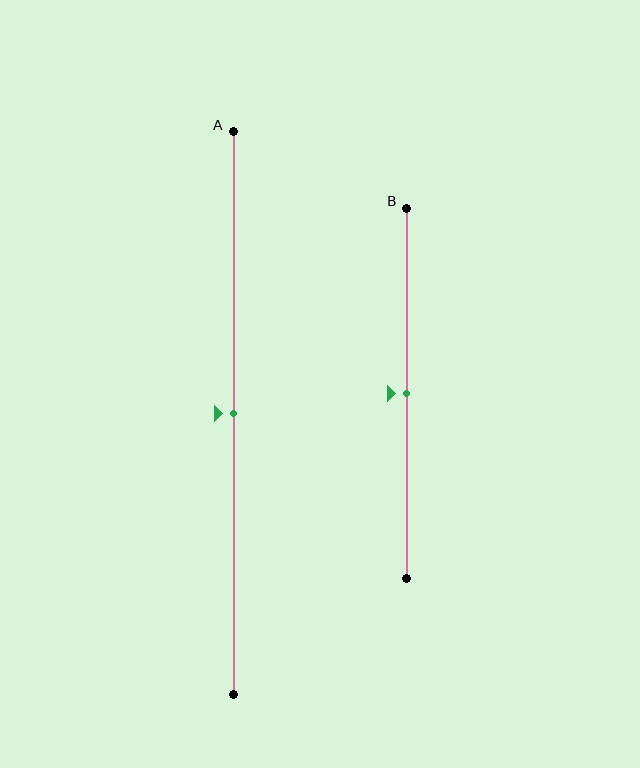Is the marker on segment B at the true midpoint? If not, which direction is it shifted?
Yes, the marker on segment B is at the true midpoint.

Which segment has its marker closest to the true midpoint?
Segment A has its marker closest to the true midpoint.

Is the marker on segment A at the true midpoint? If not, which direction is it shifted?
Yes, the marker on segment A is at the true midpoint.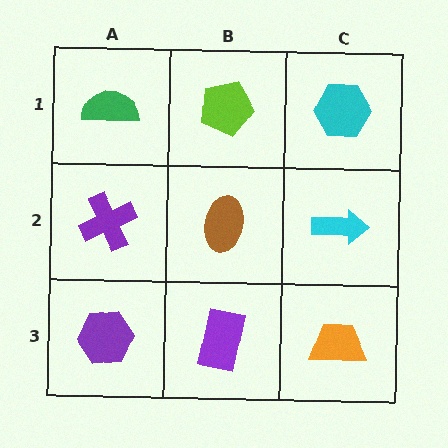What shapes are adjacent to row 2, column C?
A cyan hexagon (row 1, column C), an orange trapezoid (row 3, column C), a brown ellipse (row 2, column B).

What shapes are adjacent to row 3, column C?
A cyan arrow (row 2, column C), a purple rectangle (row 3, column B).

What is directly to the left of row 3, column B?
A purple hexagon.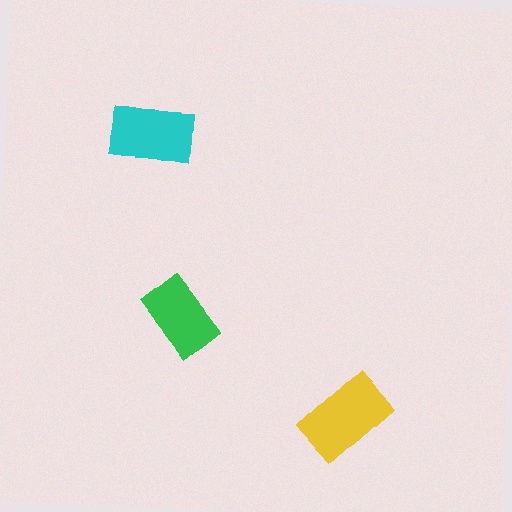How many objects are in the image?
There are 3 objects in the image.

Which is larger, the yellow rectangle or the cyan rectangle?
The yellow one.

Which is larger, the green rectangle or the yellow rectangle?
The yellow one.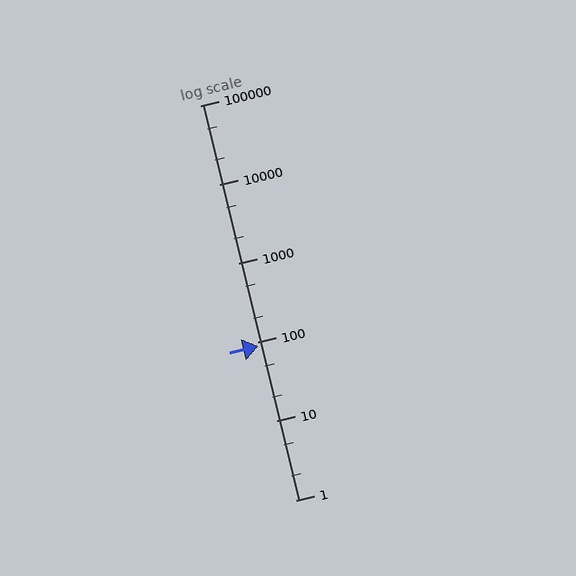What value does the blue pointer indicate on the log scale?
The pointer indicates approximately 90.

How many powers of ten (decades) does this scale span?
The scale spans 5 decades, from 1 to 100000.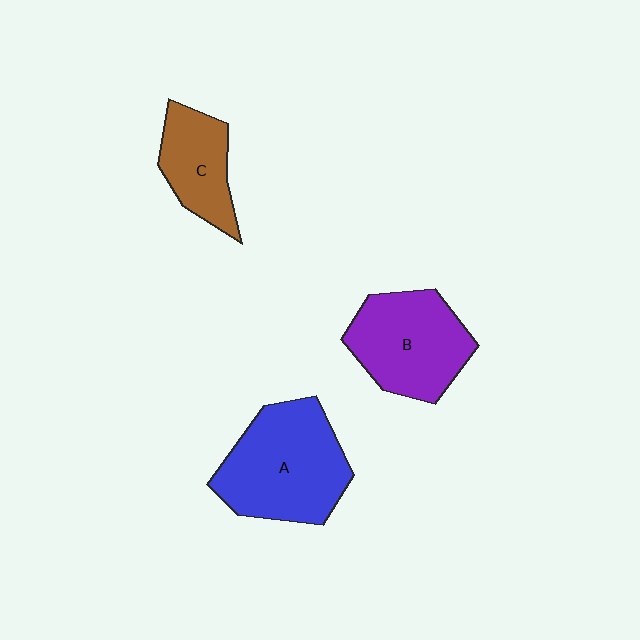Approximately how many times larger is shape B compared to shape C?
Approximately 1.5 times.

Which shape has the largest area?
Shape A (blue).